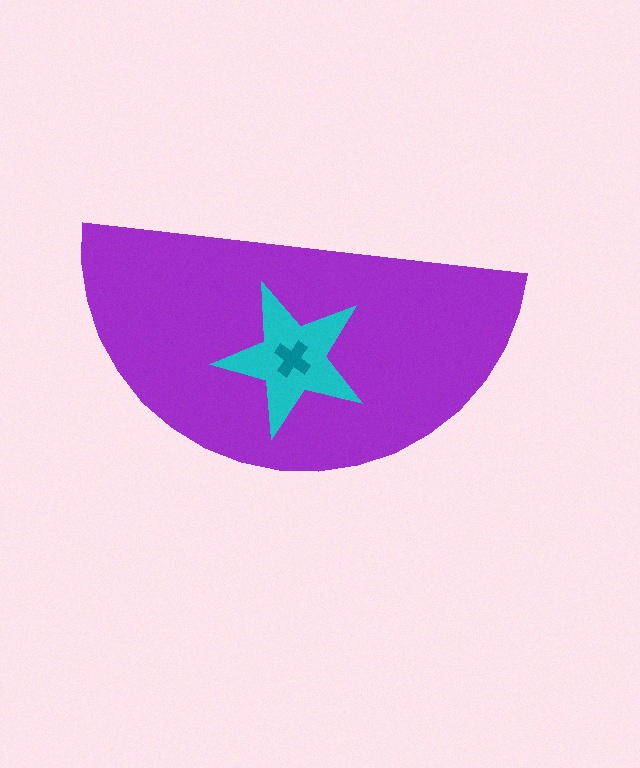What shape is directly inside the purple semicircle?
The cyan star.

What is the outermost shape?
The purple semicircle.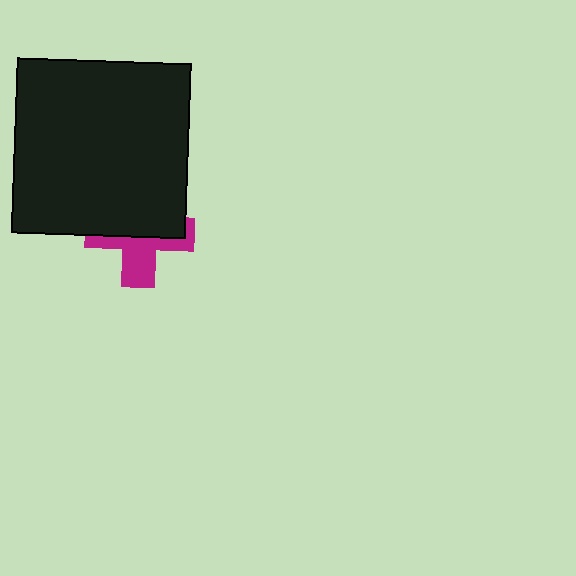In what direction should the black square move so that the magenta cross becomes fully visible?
The black square should move up. That is the shortest direction to clear the overlap and leave the magenta cross fully visible.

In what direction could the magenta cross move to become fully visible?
The magenta cross could move down. That would shift it out from behind the black square entirely.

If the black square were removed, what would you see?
You would see the complete magenta cross.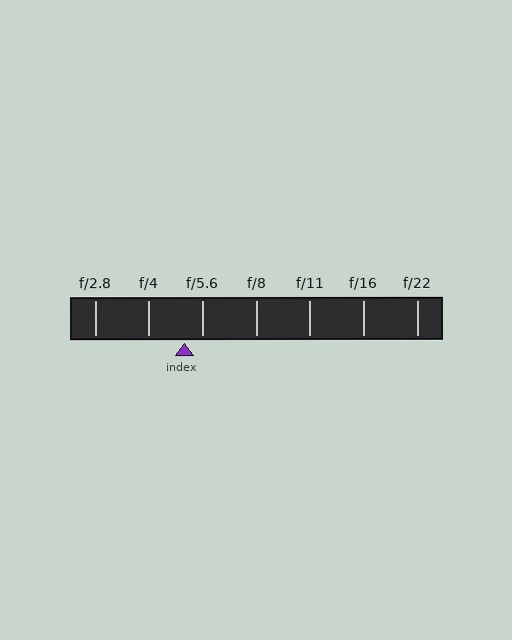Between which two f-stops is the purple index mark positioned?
The index mark is between f/4 and f/5.6.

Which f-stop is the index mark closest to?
The index mark is closest to f/5.6.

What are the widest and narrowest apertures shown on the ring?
The widest aperture shown is f/2.8 and the narrowest is f/22.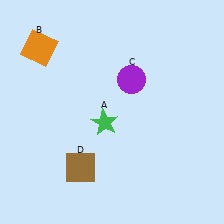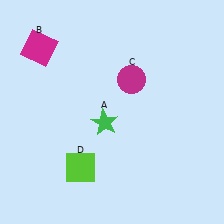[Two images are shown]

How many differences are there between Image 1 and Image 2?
There are 3 differences between the two images.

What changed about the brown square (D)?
In Image 1, D is brown. In Image 2, it changed to lime.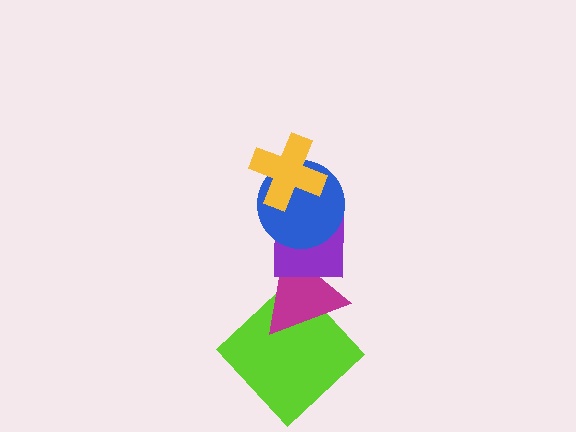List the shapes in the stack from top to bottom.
From top to bottom: the yellow cross, the blue circle, the purple square, the magenta triangle, the lime diamond.